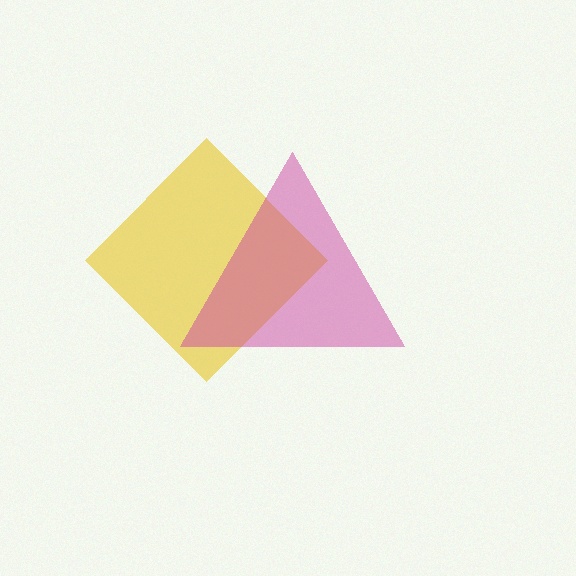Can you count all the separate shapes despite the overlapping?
Yes, there are 2 separate shapes.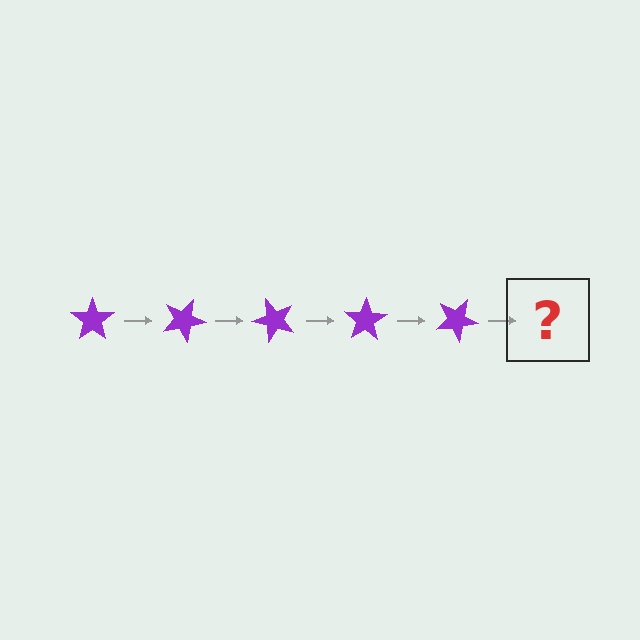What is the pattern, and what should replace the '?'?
The pattern is that the star rotates 25 degrees each step. The '?' should be a purple star rotated 125 degrees.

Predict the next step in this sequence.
The next step is a purple star rotated 125 degrees.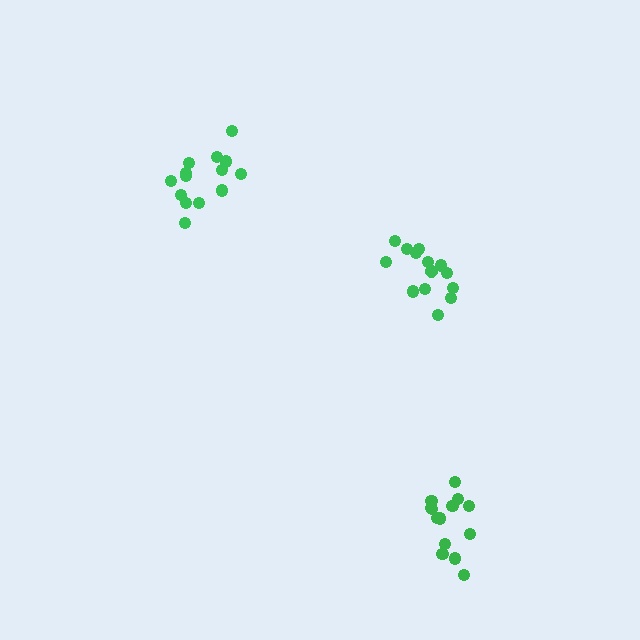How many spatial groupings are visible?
There are 3 spatial groupings.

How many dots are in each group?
Group 1: 14 dots, Group 2: 14 dots, Group 3: 14 dots (42 total).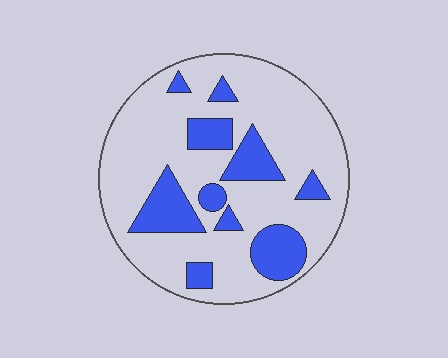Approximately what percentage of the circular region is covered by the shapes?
Approximately 25%.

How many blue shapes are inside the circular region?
10.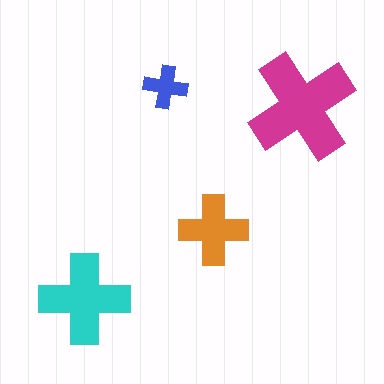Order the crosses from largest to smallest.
the magenta one, the cyan one, the orange one, the blue one.